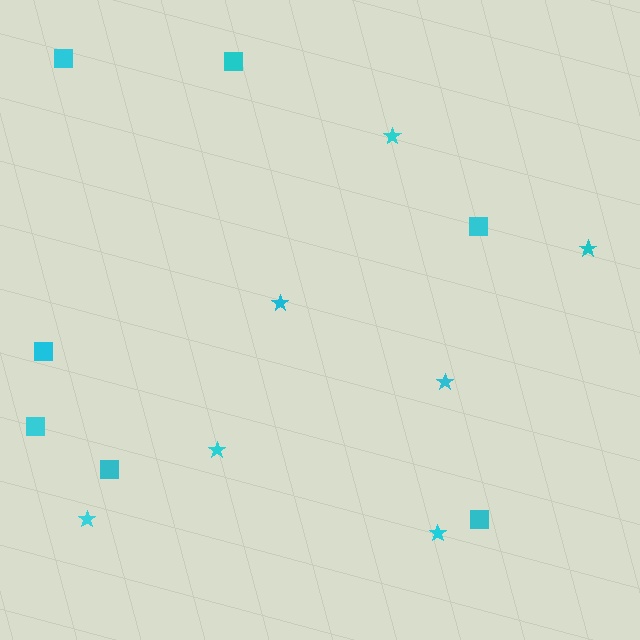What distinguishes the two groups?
There are 2 groups: one group of squares (7) and one group of stars (7).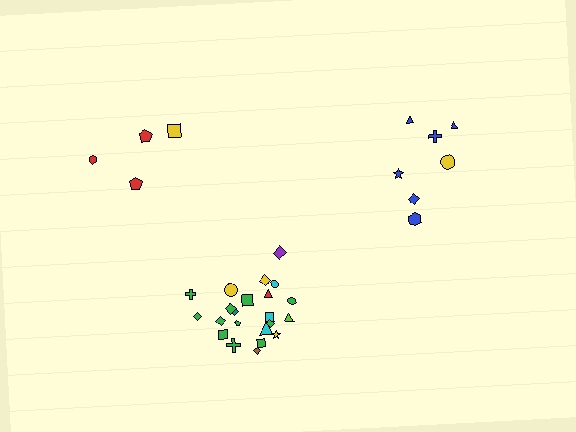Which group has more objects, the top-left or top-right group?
The top-right group.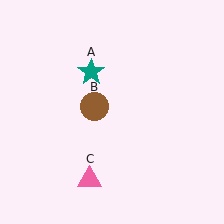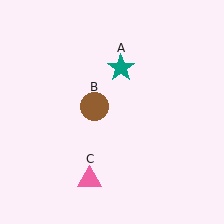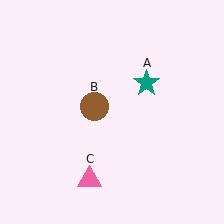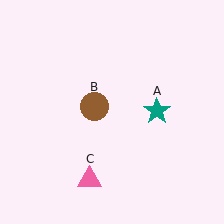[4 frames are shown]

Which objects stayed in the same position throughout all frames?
Brown circle (object B) and pink triangle (object C) remained stationary.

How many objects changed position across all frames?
1 object changed position: teal star (object A).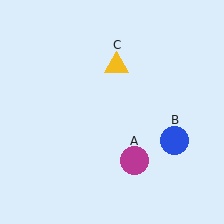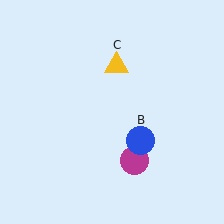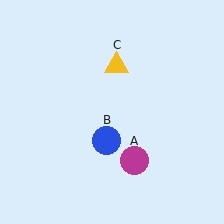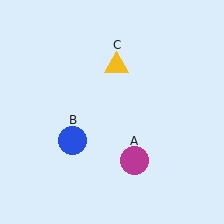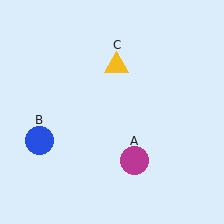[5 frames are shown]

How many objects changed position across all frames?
1 object changed position: blue circle (object B).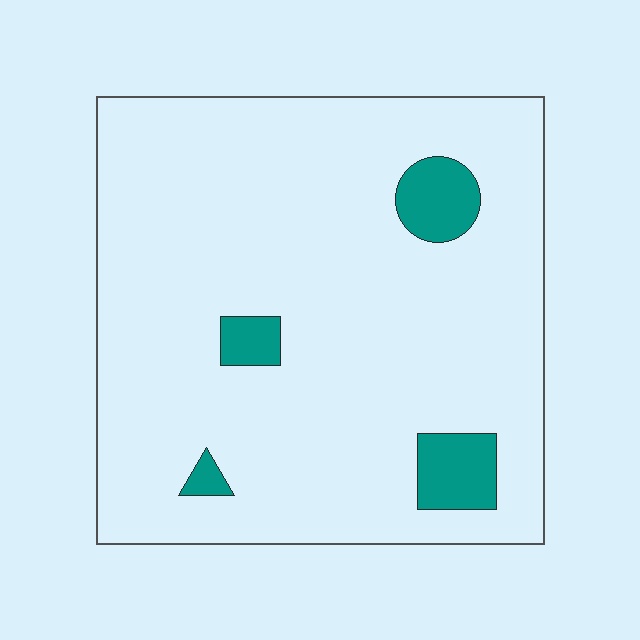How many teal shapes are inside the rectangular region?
4.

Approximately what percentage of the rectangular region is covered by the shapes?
Approximately 10%.